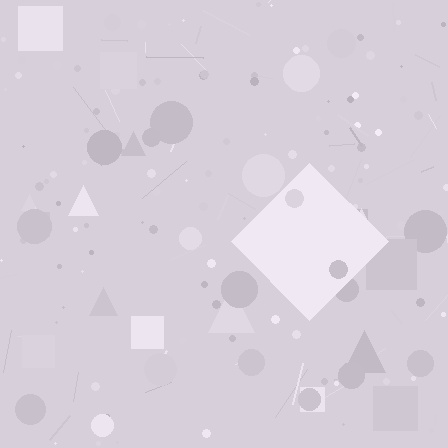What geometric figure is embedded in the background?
A diamond is embedded in the background.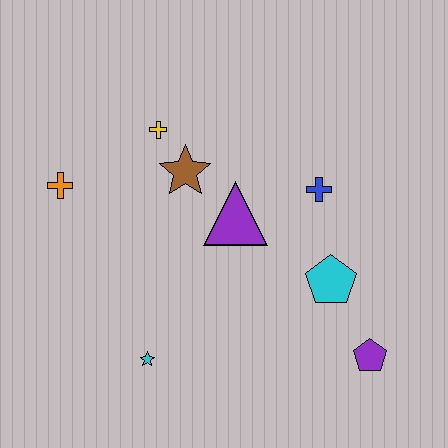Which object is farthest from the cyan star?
The blue cross is farthest from the cyan star.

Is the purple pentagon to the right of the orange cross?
Yes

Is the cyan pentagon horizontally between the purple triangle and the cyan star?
No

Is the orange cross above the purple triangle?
Yes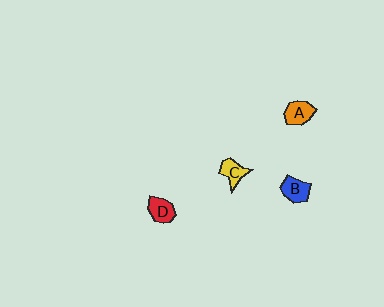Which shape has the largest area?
Shape B (blue).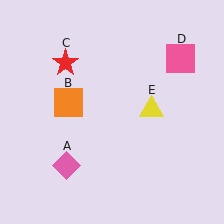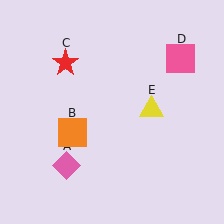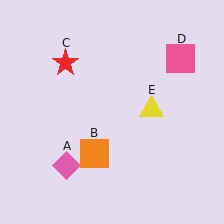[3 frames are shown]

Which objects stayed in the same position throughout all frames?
Pink diamond (object A) and red star (object C) and pink square (object D) and yellow triangle (object E) remained stationary.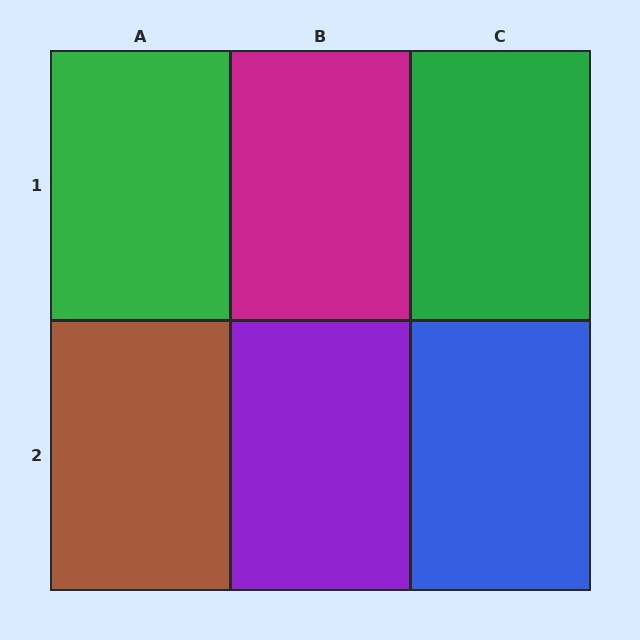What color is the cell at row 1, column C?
Green.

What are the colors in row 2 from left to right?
Brown, purple, blue.